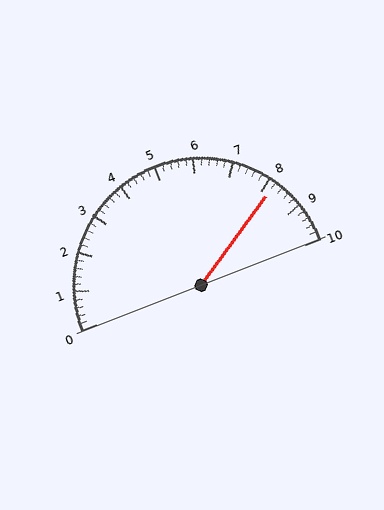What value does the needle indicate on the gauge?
The needle indicates approximately 8.2.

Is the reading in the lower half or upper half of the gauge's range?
The reading is in the upper half of the range (0 to 10).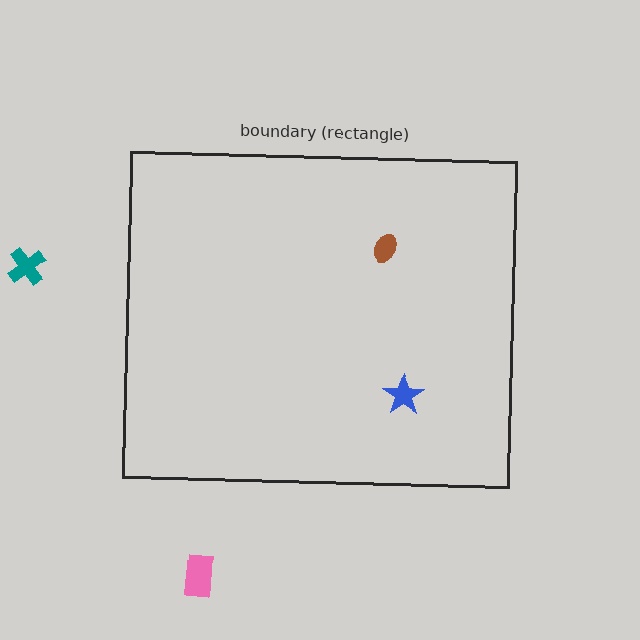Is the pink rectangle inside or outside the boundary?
Outside.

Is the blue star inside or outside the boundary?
Inside.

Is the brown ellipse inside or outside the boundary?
Inside.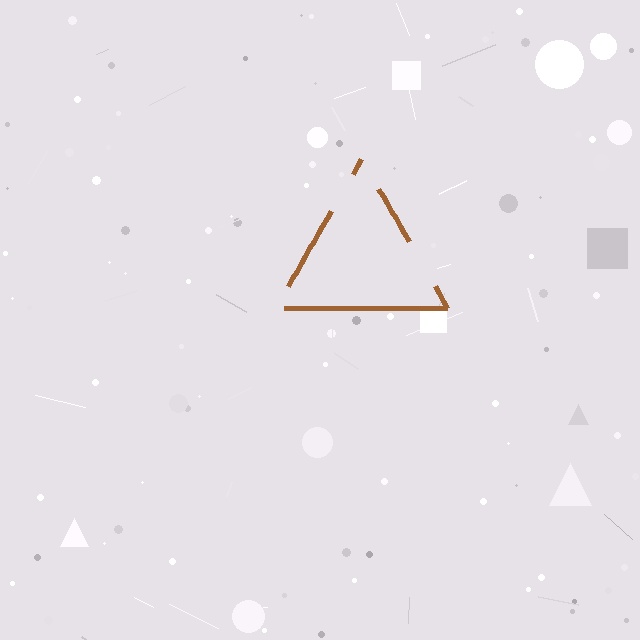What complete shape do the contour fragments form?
The contour fragments form a triangle.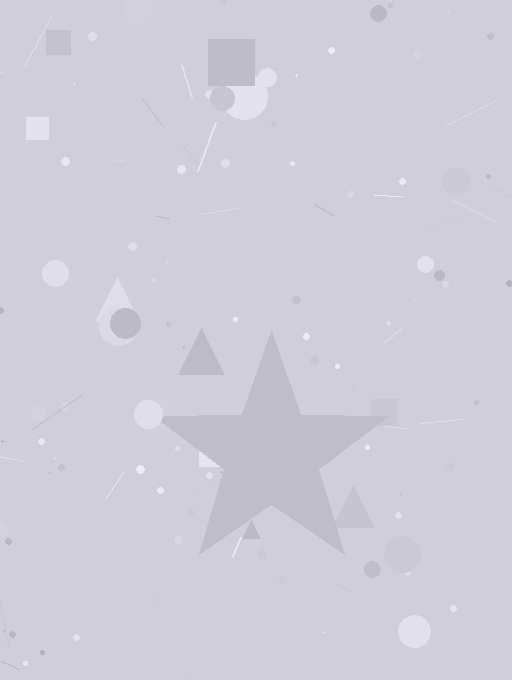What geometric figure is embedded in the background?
A star is embedded in the background.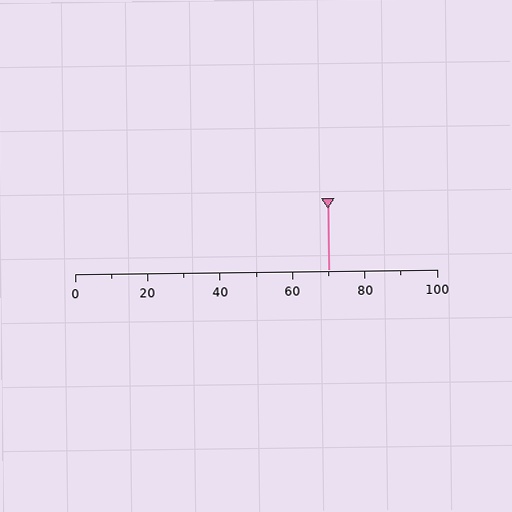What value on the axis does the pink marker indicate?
The marker indicates approximately 70.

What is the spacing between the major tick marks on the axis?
The major ticks are spaced 20 apart.